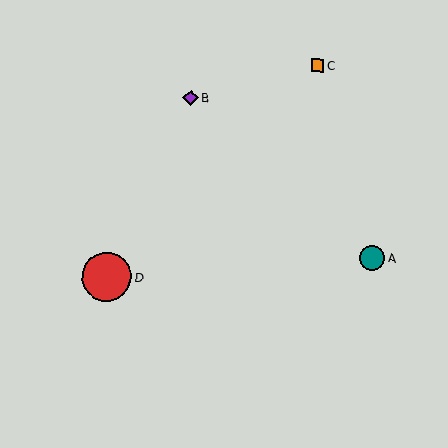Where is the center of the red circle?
The center of the red circle is at (107, 277).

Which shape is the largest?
The red circle (labeled D) is the largest.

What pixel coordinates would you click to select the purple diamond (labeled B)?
Click at (191, 98) to select the purple diamond B.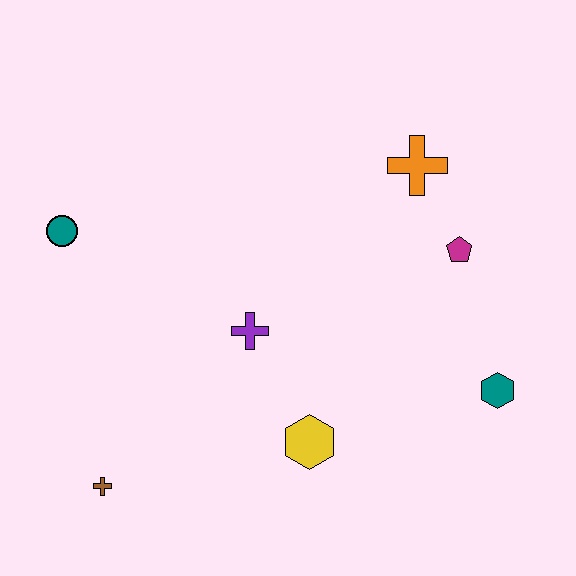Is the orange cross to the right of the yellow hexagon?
Yes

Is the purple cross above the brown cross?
Yes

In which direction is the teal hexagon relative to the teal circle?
The teal hexagon is to the right of the teal circle.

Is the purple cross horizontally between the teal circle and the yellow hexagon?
Yes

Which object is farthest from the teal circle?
The teal hexagon is farthest from the teal circle.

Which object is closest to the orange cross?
The magenta pentagon is closest to the orange cross.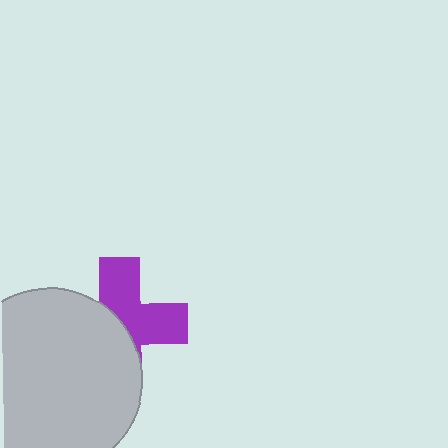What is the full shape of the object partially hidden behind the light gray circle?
The partially hidden object is a purple cross.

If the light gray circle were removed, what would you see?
You would see the complete purple cross.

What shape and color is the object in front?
The object in front is a light gray circle.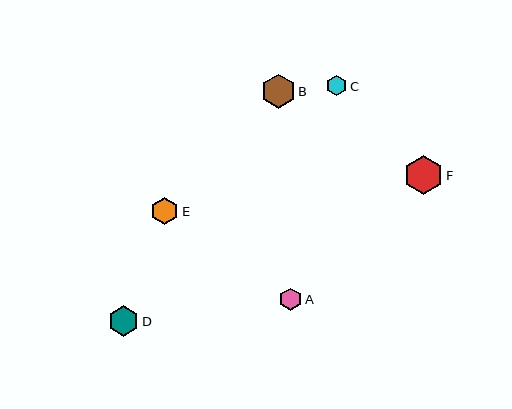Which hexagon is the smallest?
Hexagon C is the smallest with a size of approximately 21 pixels.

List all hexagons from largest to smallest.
From largest to smallest: F, B, D, E, A, C.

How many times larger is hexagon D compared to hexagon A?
Hexagon D is approximately 1.4 times the size of hexagon A.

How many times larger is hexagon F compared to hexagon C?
Hexagon F is approximately 1.9 times the size of hexagon C.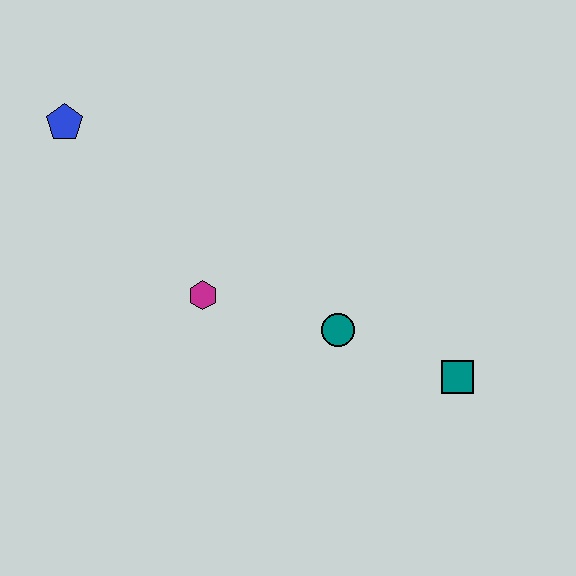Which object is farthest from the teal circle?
The blue pentagon is farthest from the teal circle.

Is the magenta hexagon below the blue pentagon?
Yes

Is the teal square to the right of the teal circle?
Yes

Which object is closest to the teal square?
The teal circle is closest to the teal square.